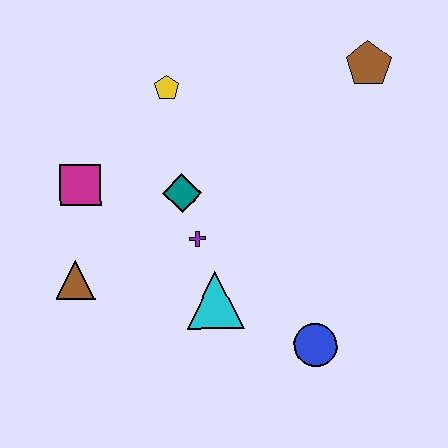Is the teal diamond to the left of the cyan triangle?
Yes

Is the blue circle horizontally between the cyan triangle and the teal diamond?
No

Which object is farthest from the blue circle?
The yellow pentagon is farthest from the blue circle.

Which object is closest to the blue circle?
The cyan triangle is closest to the blue circle.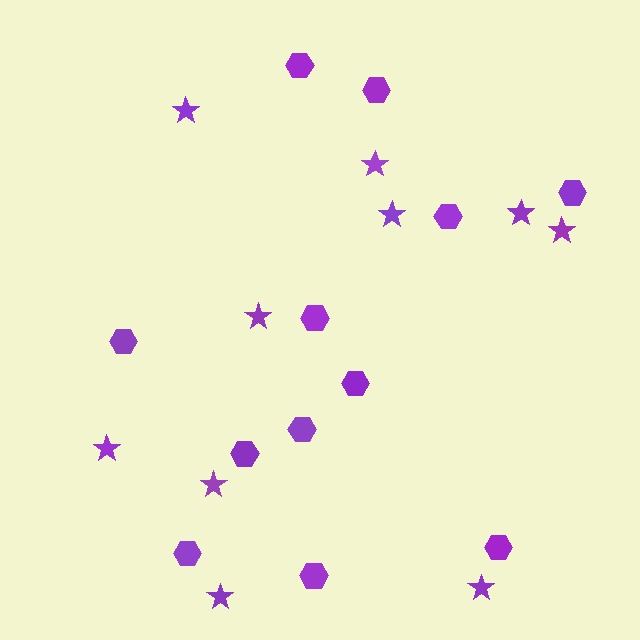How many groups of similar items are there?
There are 2 groups: one group of stars (10) and one group of hexagons (12).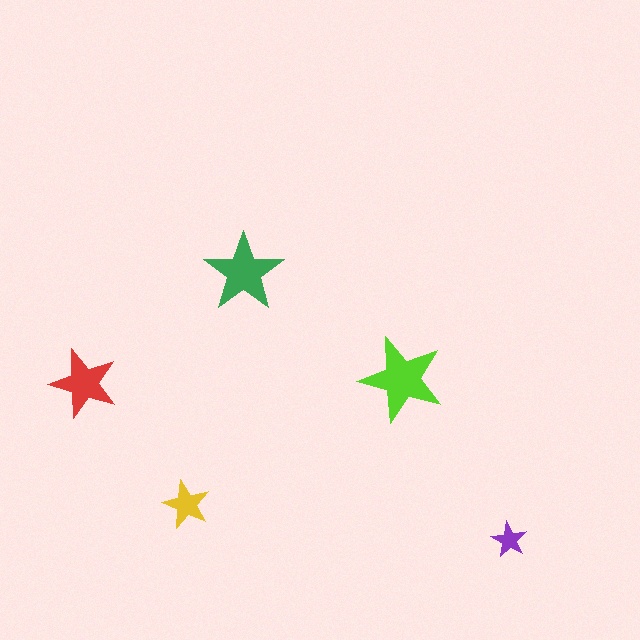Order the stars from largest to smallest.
the lime one, the green one, the red one, the yellow one, the purple one.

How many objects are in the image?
There are 5 objects in the image.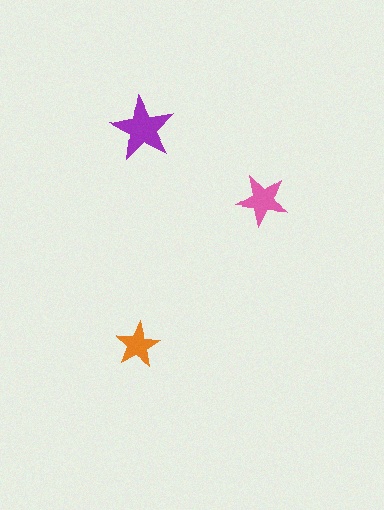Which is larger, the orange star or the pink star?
The pink one.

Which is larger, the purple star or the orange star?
The purple one.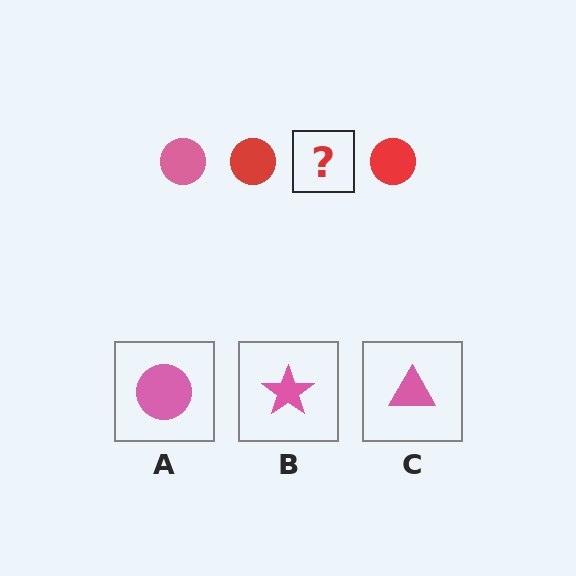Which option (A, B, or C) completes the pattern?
A.